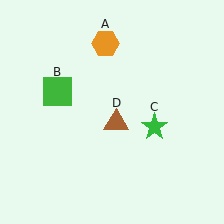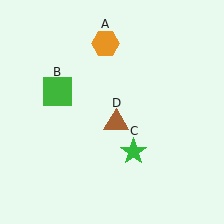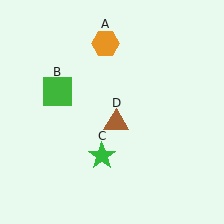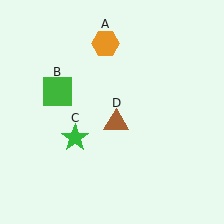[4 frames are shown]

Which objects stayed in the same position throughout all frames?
Orange hexagon (object A) and green square (object B) and brown triangle (object D) remained stationary.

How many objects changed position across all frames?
1 object changed position: green star (object C).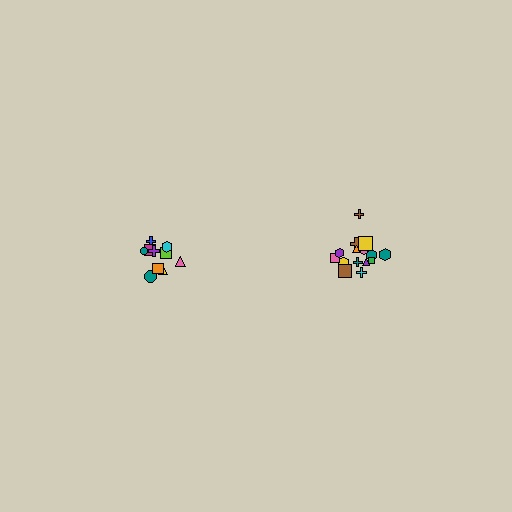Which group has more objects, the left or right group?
The right group.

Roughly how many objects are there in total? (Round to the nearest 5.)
Roughly 25 objects in total.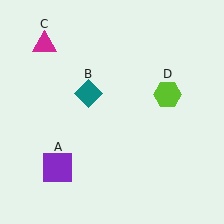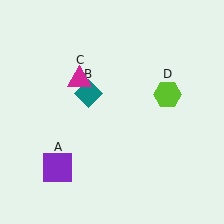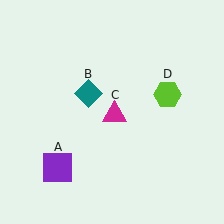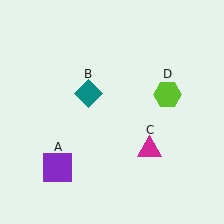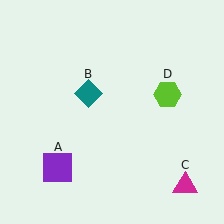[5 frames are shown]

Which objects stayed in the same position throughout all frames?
Purple square (object A) and teal diamond (object B) and lime hexagon (object D) remained stationary.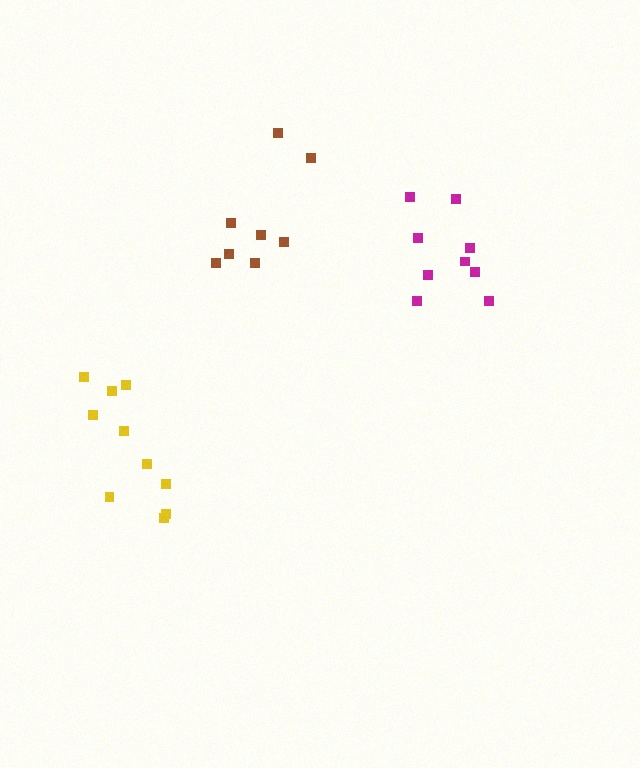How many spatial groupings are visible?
There are 3 spatial groupings.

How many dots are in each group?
Group 1: 9 dots, Group 2: 10 dots, Group 3: 8 dots (27 total).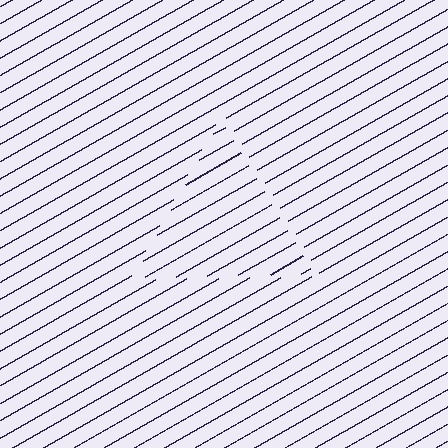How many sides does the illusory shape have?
3 sides — the line-ends trace a triangle.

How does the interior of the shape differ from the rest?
The interior of the shape contains the same grating, shifted by half a period — the contour is defined by the phase discontinuity where line-ends from the inner and outer gratings abut.